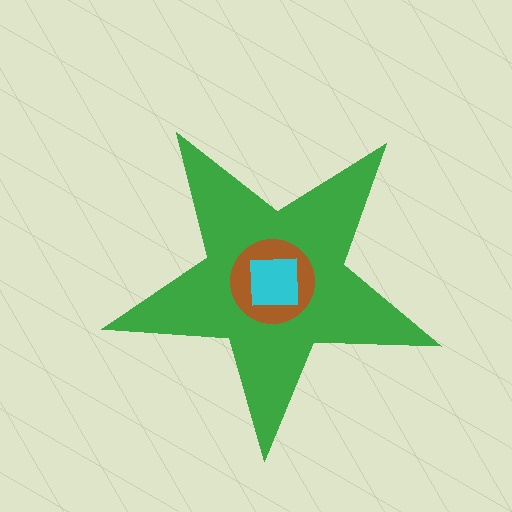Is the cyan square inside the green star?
Yes.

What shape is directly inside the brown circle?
The cyan square.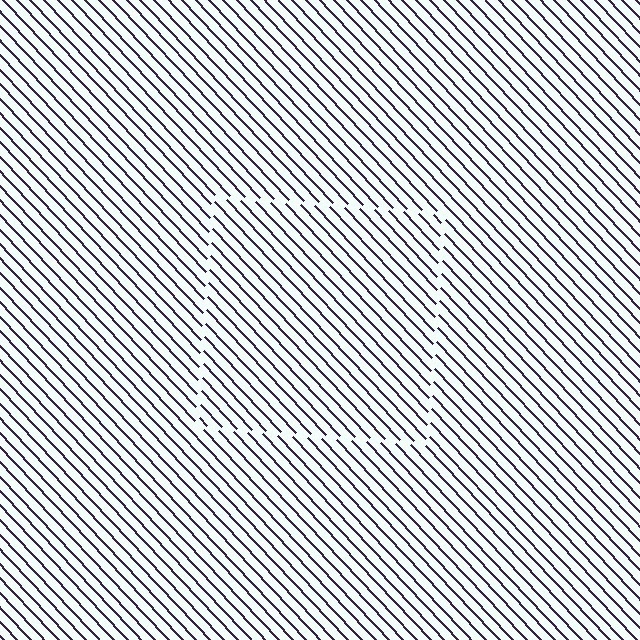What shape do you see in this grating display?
An illusory square. The interior of the shape contains the same grating, shifted by half a period — the contour is defined by the phase discontinuity where line-ends from the inner and outer gratings abut.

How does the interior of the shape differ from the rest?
The interior of the shape contains the same grating, shifted by half a period — the contour is defined by the phase discontinuity where line-ends from the inner and outer gratings abut.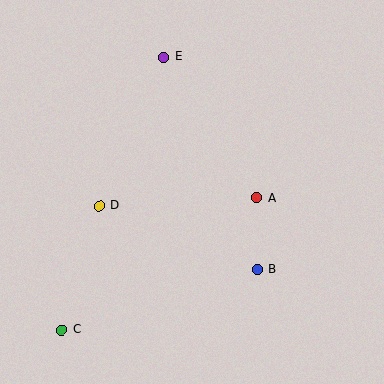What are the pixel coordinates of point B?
Point B is at (257, 270).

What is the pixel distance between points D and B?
The distance between D and B is 170 pixels.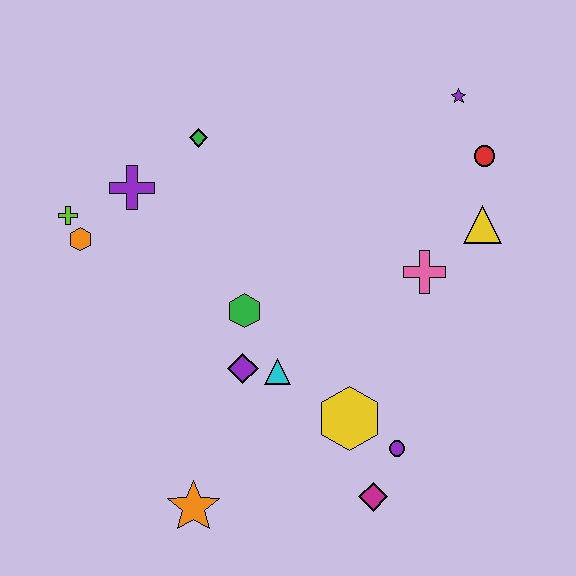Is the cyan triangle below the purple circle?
No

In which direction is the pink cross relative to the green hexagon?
The pink cross is to the right of the green hexagon.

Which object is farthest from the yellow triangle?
The lime cross is farthest from the yellow triangle.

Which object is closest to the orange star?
The purple diamond is closest to the orange star.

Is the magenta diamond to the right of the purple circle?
No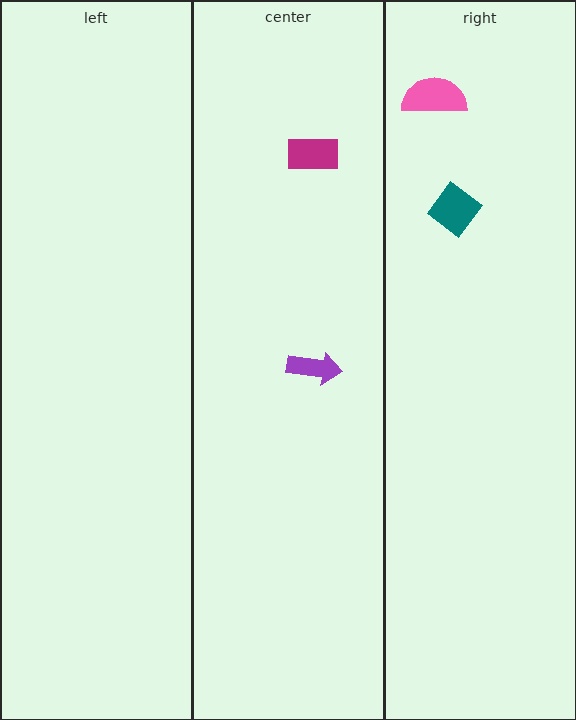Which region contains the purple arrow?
The center region.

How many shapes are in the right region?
2.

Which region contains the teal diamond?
The right region.